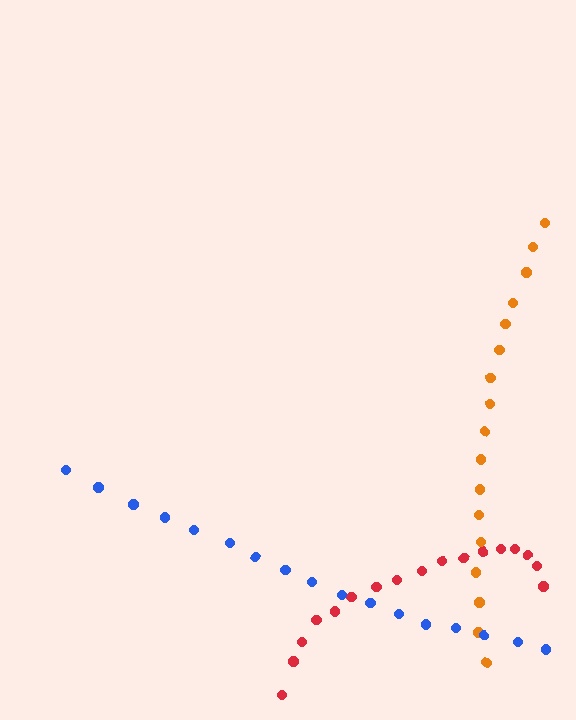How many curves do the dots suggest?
There are 3 distinct paths.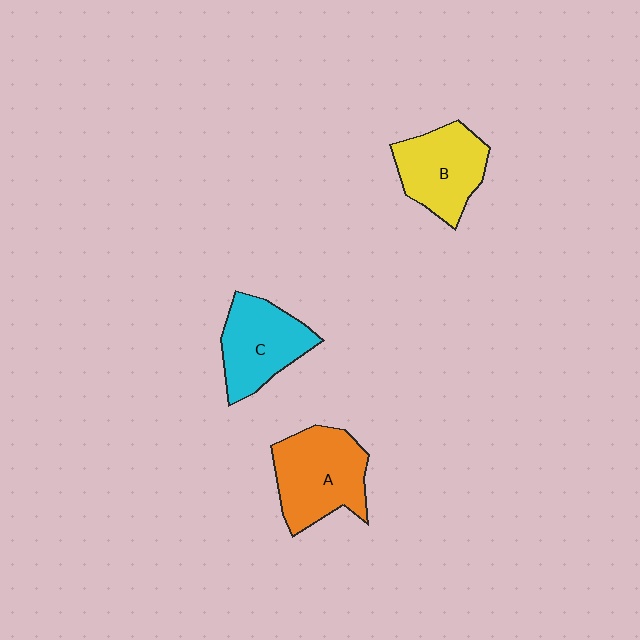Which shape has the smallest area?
Shape C (cyan).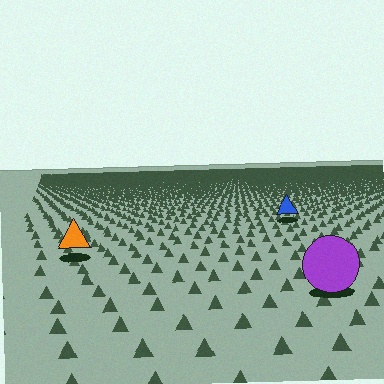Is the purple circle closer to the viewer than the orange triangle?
Yes. The purple circle is closer — you can tell from the texture gradient: the ground texture is coarser near it.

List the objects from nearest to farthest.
From nearest to farthest: the purple circle, the orange triangle, the blue triangle.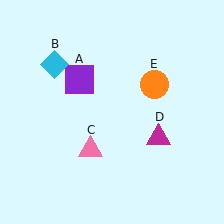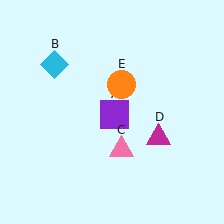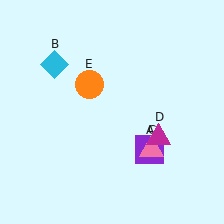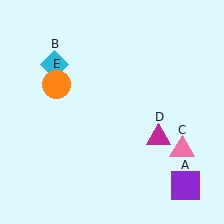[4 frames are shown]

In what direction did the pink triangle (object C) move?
The pink triangle (object C) moved right.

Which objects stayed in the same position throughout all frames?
Cyan diamond (object B) and magenta triangle (object D) remained stationary.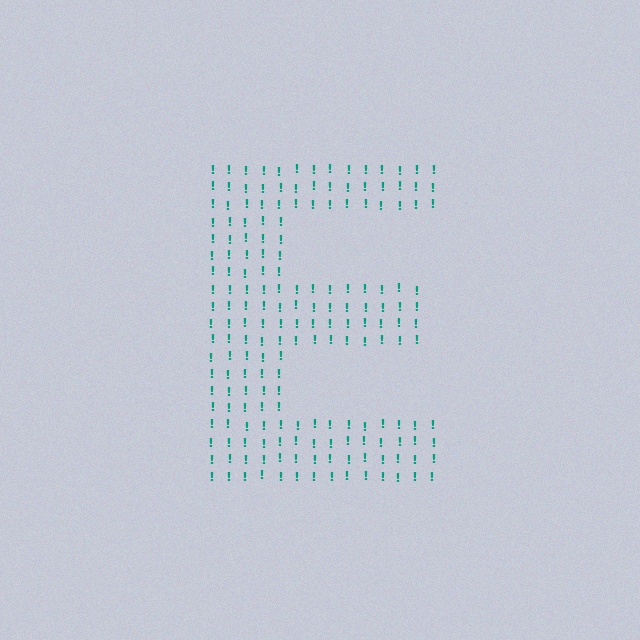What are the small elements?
The small elements are exclamation marks.